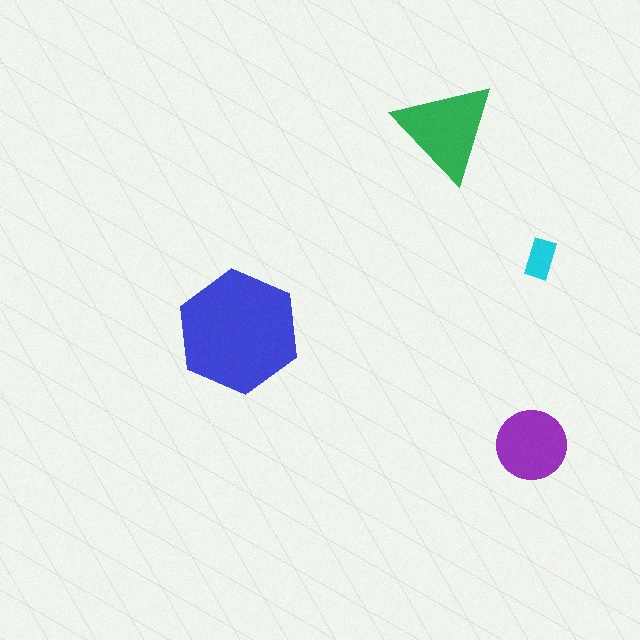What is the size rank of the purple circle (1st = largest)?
3rd.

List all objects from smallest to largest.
The cyan rectangle, the purple circle, the green triangle, the blue hexagon.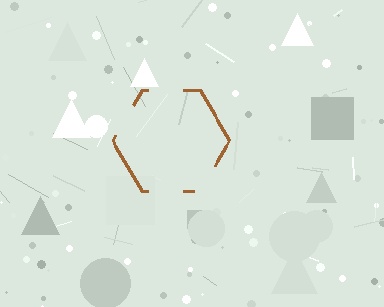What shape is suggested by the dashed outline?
The dashed outline suggests a hexagon.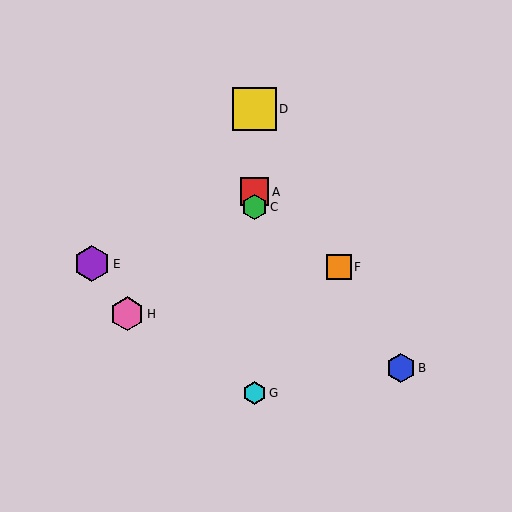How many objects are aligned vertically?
4 objects (A, C, D, G) are aligned vertically.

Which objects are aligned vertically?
Objects A, C, D, G are aligned vertically.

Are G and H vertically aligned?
No, G is at x≈255 and H is at x≈127.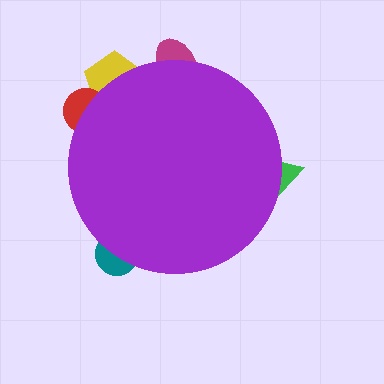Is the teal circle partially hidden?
Yes, the teal circle is partially hidden behind the purple circle.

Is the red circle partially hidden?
Yes, the red circle is partially hidden behind the purple circle.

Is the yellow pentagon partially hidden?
Yes, the yellow pentagon is partially hidden behind the purple circle.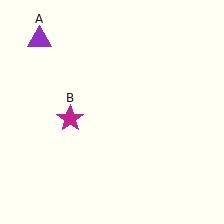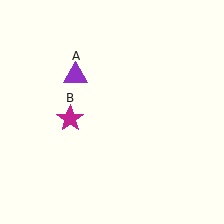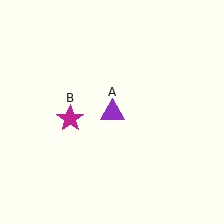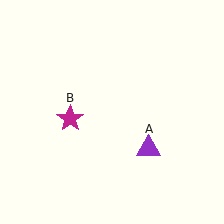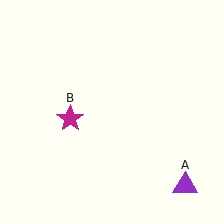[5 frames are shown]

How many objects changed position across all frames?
1 object changed position: purple triangle (object A).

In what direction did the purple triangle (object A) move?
The purple triangle (object A) moved down and to the right.